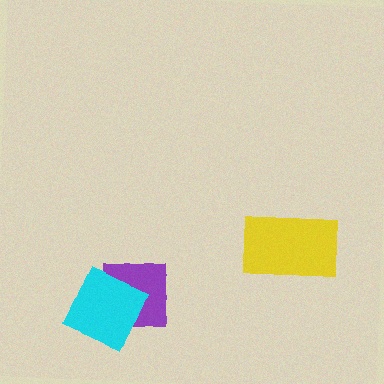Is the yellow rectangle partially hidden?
No, no other shape covers it.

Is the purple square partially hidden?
Yes, it is partially covered by another shape.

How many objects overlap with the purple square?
1 object overlaps with the purple square.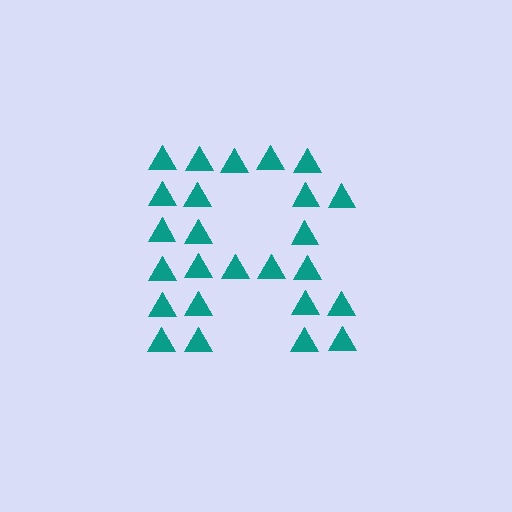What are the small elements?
The small elements are triangles.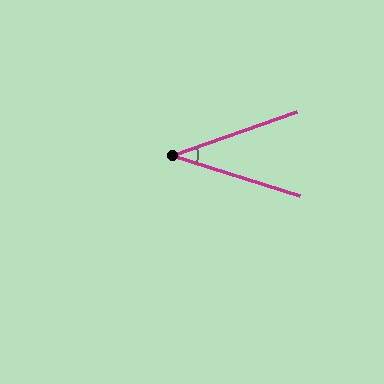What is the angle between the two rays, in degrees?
Approximately 37 degrees.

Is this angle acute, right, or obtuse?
It is acute.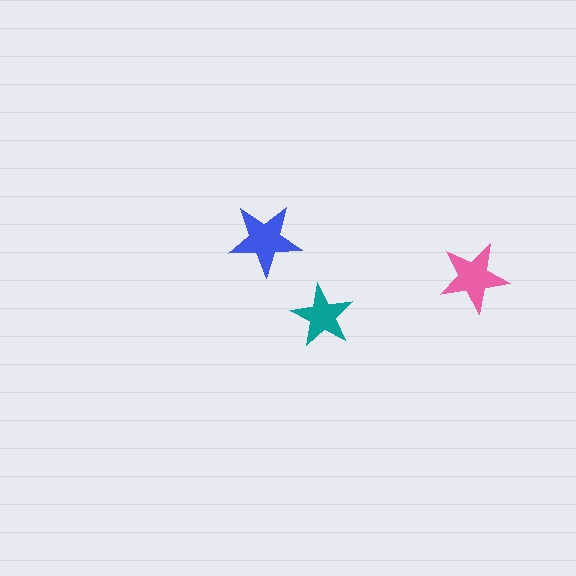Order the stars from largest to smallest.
the blue one, the pink one, the teal one.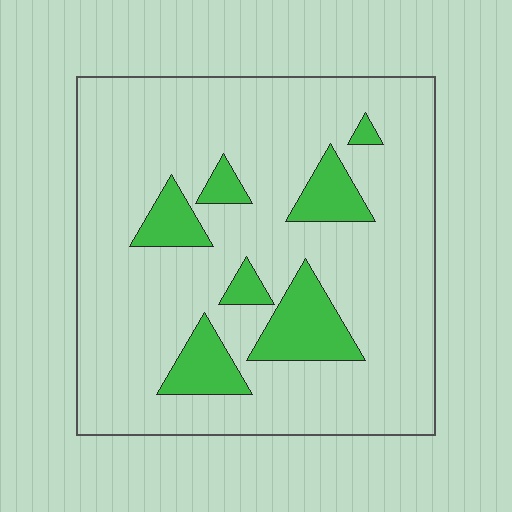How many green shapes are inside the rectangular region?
7.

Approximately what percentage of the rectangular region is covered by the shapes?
Approximately 15%.